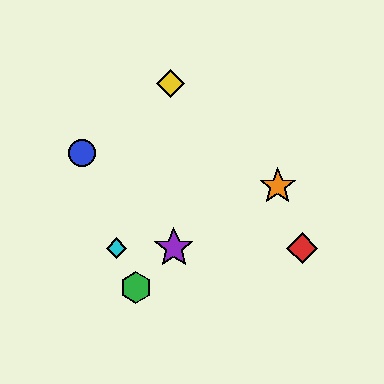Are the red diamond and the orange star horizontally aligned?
No, the red diamond is at y≈248 and the orange star is at y≈186.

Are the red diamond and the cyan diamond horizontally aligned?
Yes, both are at y≈248.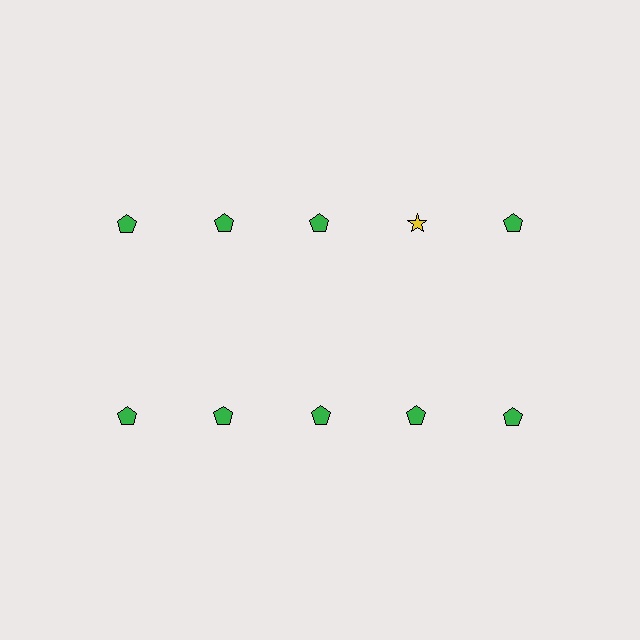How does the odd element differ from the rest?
It differs in both color (yellow instead of green) and shape (star instead of pentagon).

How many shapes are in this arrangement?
There are 10 shapes arranged in a grid pattern.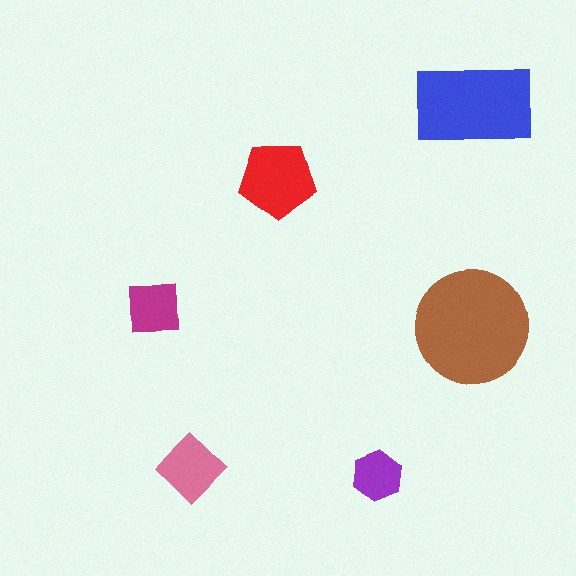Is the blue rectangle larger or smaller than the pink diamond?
Larger.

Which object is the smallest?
The purple hexagon.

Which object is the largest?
The brown circle.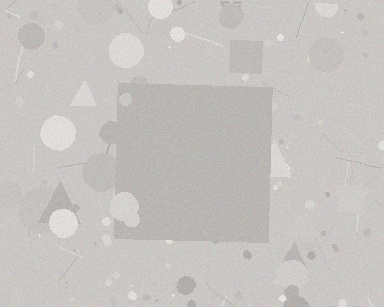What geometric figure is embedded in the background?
A square is embedded in the background.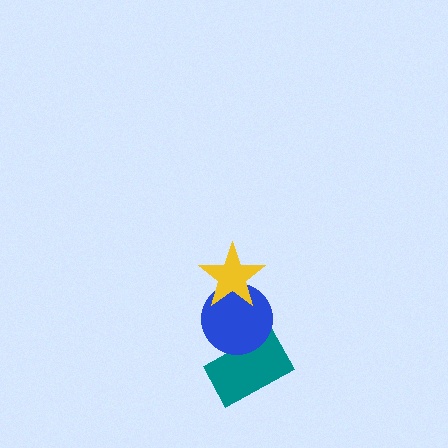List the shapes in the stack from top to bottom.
From top to bottom: the yellow star, the blue circle, the teal rectangle.